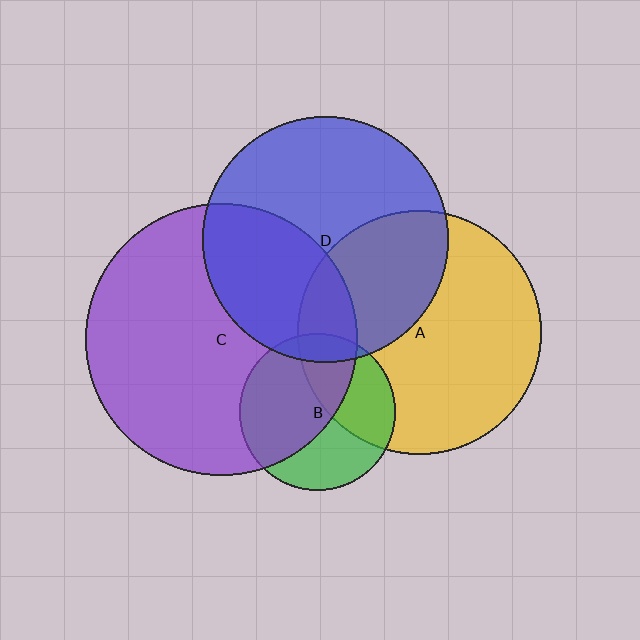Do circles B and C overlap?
Yes.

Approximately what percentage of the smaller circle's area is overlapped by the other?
Approximately 55%.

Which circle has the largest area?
Circle C (purple).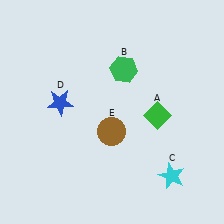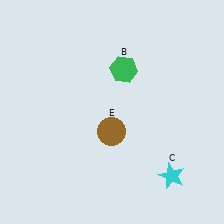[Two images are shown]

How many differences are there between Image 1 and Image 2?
There are 2 differences between the two images.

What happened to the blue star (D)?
The blue star (D) was removed in Image 2. It was in the top-left area of Image 1.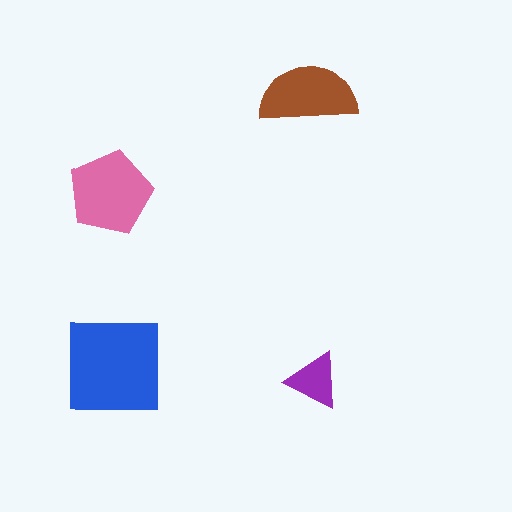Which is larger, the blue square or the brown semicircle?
The blue square.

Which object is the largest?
The blue square.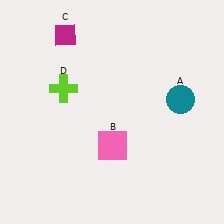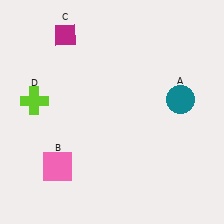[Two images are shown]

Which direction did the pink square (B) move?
The pink square (B) moved left.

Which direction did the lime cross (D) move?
The lime cross (D) moved left.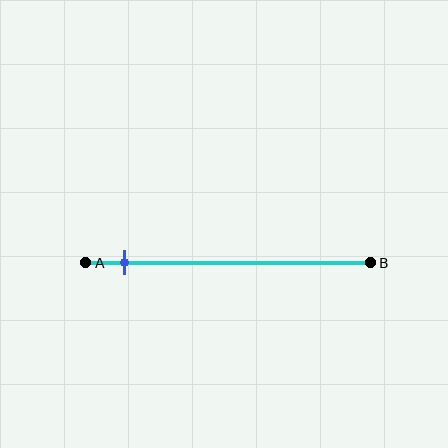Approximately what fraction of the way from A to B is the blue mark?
The blue mark is approximately 15% of the way from A to B.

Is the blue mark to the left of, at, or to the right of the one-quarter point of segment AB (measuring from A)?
The blue mark is to the left of the one-quarter point of segment AB.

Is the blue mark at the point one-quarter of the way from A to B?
No, the mark is at about 15% from A, not at the 25% one-quarter point.